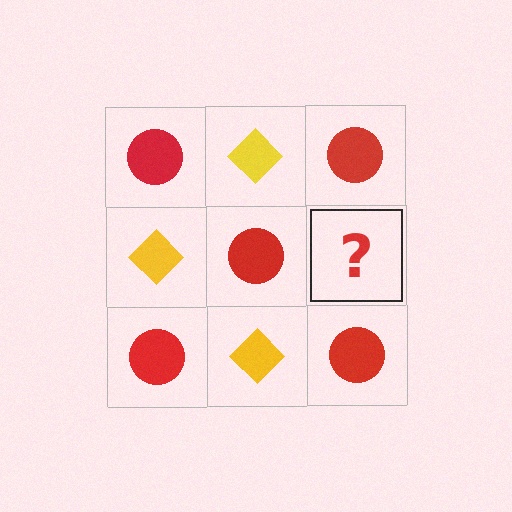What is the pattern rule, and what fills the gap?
The rule is that it alternates red circle and yellow diamond in a checkerboard pattern. The gap should be filled with a yellow diamond.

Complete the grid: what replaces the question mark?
The question mark should be replaced with a yellow diamond.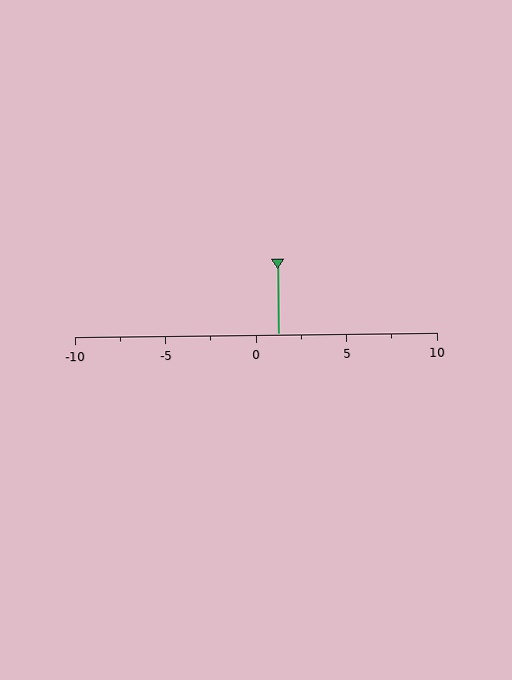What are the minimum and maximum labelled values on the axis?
The axis runs from -10 to 10.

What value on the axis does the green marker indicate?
The marker indicates approximately 1.2.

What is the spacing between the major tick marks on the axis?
The major ticks are spaced 5 apart.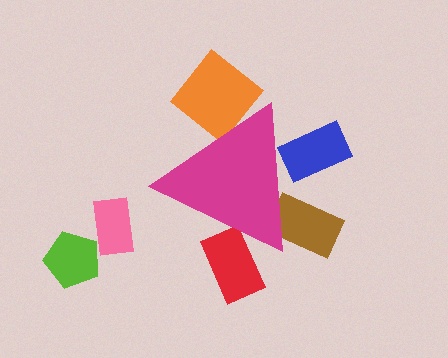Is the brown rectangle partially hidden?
Yes, the brown rectangle is partially hidden behind the magenta triangle.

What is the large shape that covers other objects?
A magenta triangle.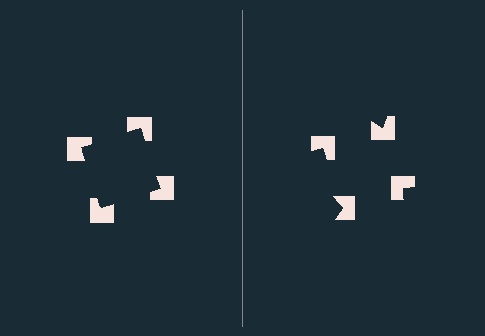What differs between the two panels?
The notched squares are positioned identically on both sides; only the wedge orientations differ. On the left they align to a square; on the right they are misaligned.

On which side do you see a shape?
An illusory square appears on the left side. On the right side the wedge cuts are rotated, so no coherent shape forms.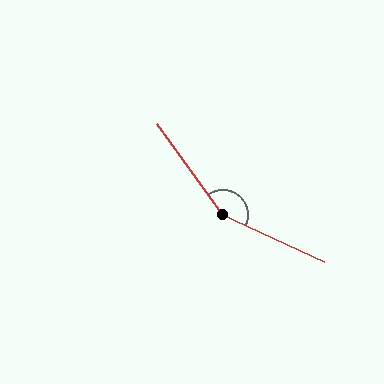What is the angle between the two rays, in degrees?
Approximately 151 degrees.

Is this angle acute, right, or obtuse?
It is obtuse.